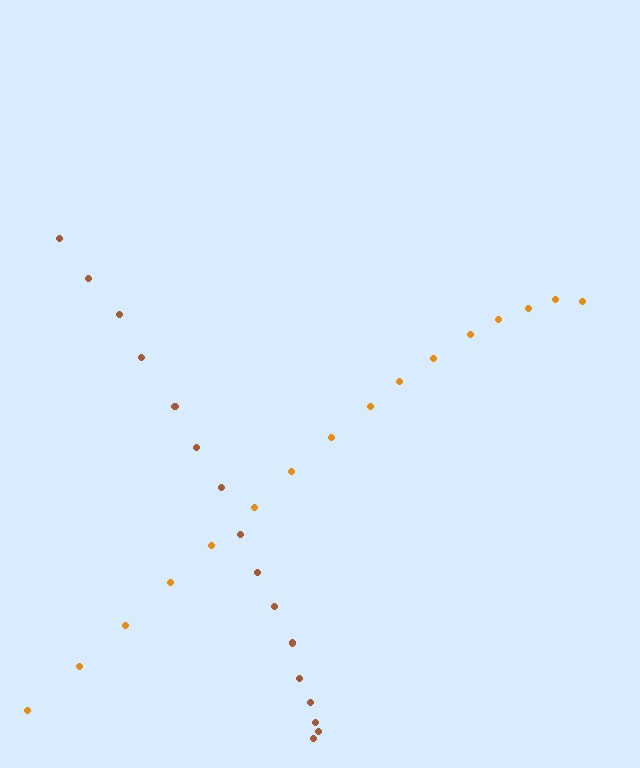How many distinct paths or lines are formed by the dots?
There are 2 distinct paths.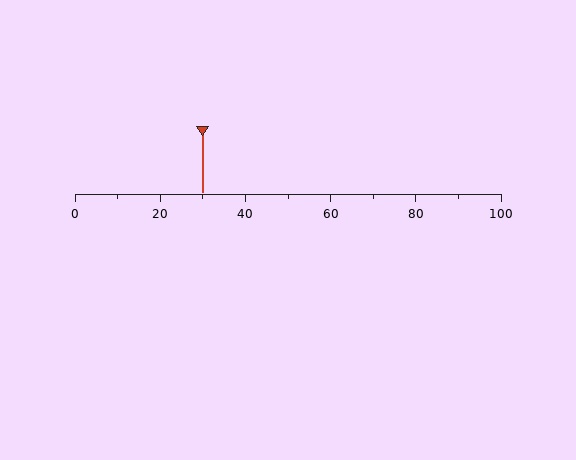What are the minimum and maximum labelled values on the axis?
The axis runs from 0 to 100.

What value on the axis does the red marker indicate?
The marker indicates approximately 30.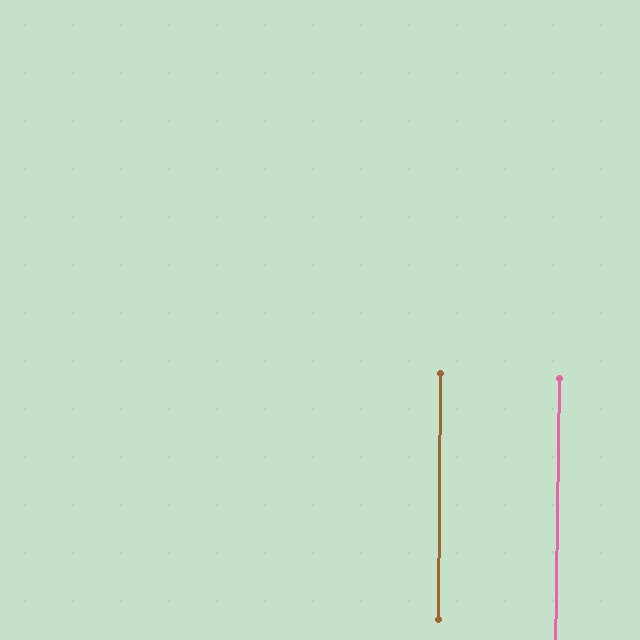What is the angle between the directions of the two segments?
Approximately 0 degrees.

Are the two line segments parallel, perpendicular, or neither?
Parallel — their directions differ by only 0.4°.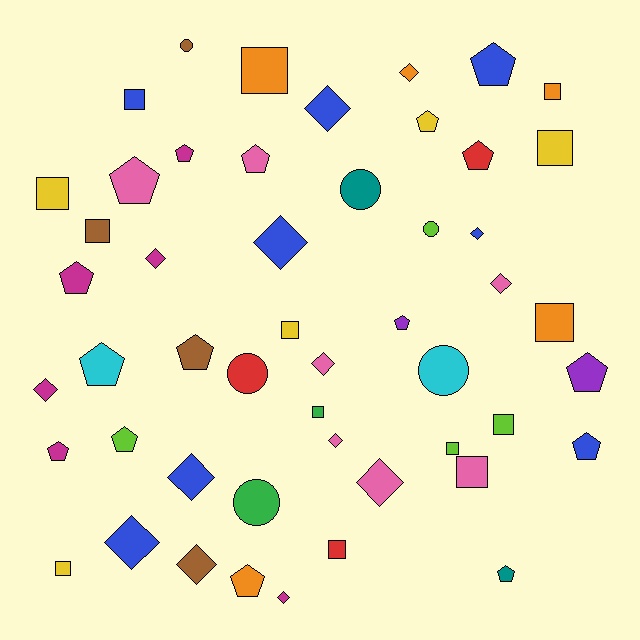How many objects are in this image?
There are 50 objects.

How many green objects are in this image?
There are 2 green objects.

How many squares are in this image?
There are 14 squares.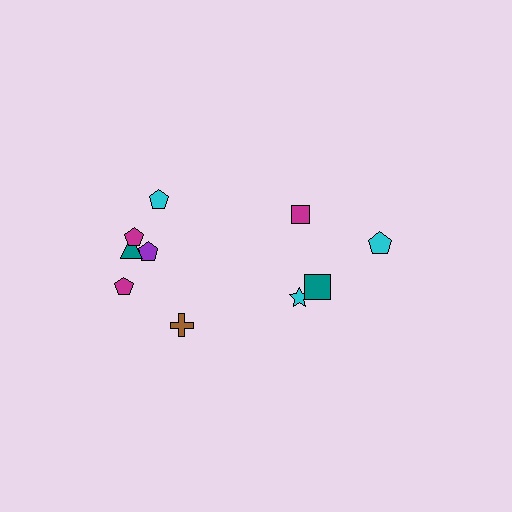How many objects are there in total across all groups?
There are 10 objects.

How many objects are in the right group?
There are 4 objects.